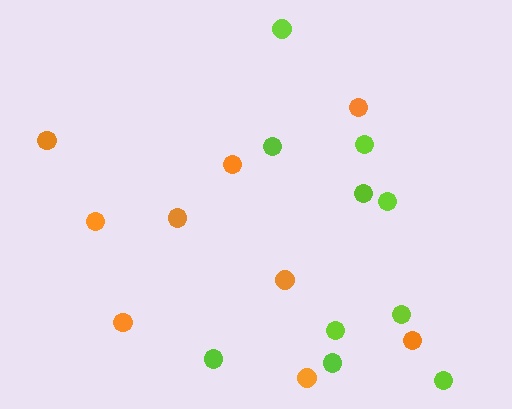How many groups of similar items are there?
There are 2 groups: one group of orange circles (9) and one group of lime circles (10).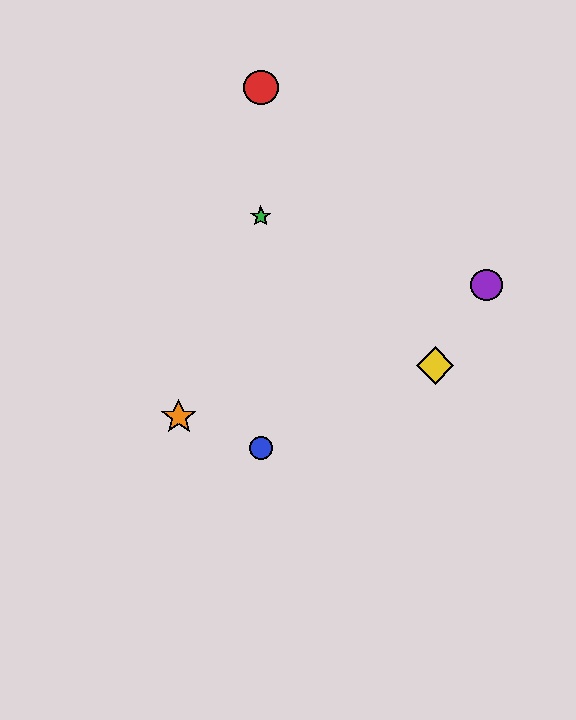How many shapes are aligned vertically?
3 shapes (the red circle, the blue circle, the green star) are aligned vertically.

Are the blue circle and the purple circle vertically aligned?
No, the blue circle is at x≈261 and the purple circle is at x≈487.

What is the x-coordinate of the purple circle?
The purple circle is at x≈487.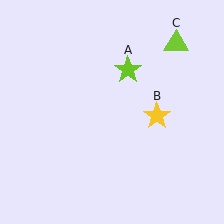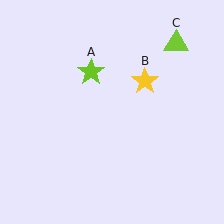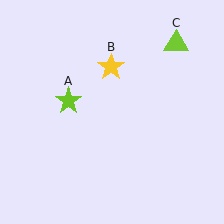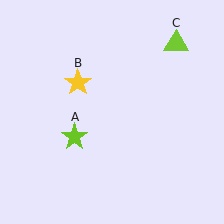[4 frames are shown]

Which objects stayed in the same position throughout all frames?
Lime triangle (object C) remained stationary.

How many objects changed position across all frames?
2 objects changed position: lime star (object A), yellow star (object B).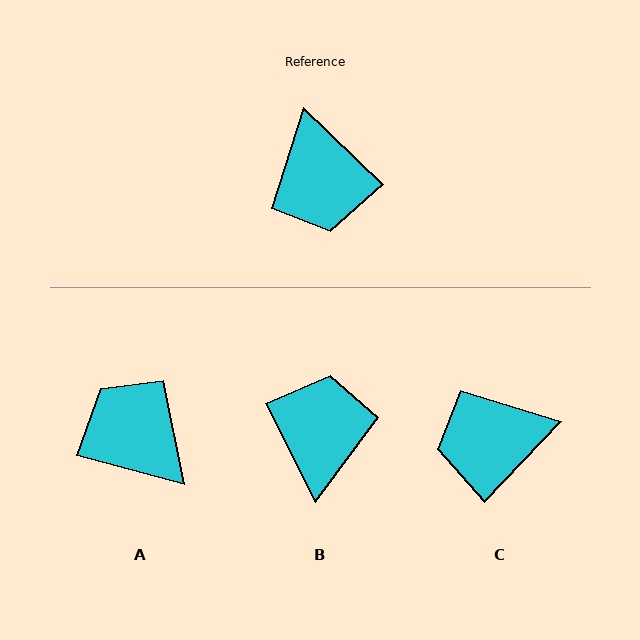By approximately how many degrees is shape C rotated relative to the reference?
Approximately 90 degrees clockwise.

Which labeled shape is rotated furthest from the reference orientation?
B, about 161 degrees away.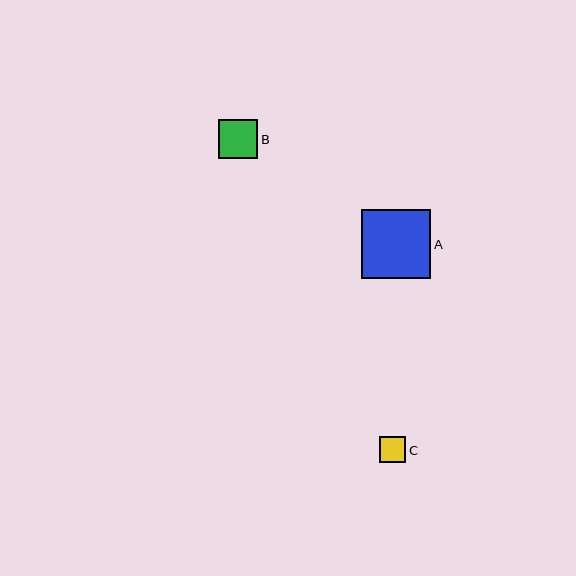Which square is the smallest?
Square C is the smallest with a size of approximately 26 pixels.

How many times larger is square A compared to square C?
Square A is approximately 2.6 times the size of square C.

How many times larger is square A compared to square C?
Square A is approximately 2.6 times the size of square C.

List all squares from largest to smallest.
From largest to smallest: A, B, C.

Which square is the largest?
Square A is the largest with a size of approximately 69 pixels.